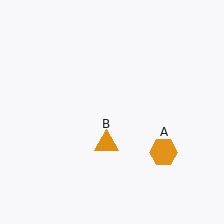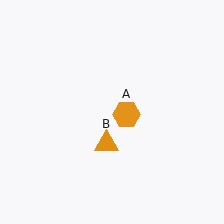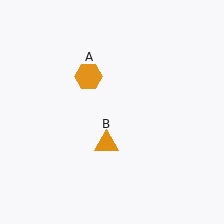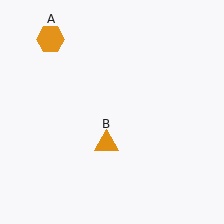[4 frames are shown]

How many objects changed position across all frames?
1 object changed position: orange hexagon (object A).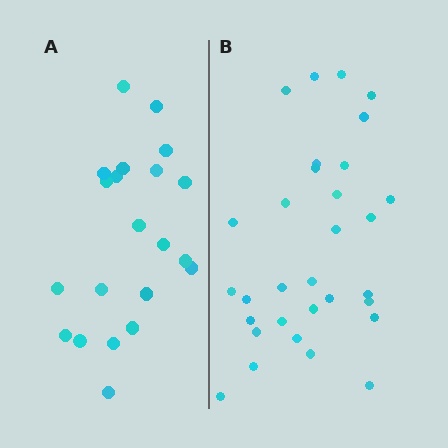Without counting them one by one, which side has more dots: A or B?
Region B (the right region) has more dots.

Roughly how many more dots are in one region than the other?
Region B has roughly 10 or so more dots than region A.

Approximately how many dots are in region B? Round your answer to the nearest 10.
About 30 dots. (The exact count is 31, which rounds to 30.)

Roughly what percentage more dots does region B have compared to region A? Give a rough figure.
About 50% more.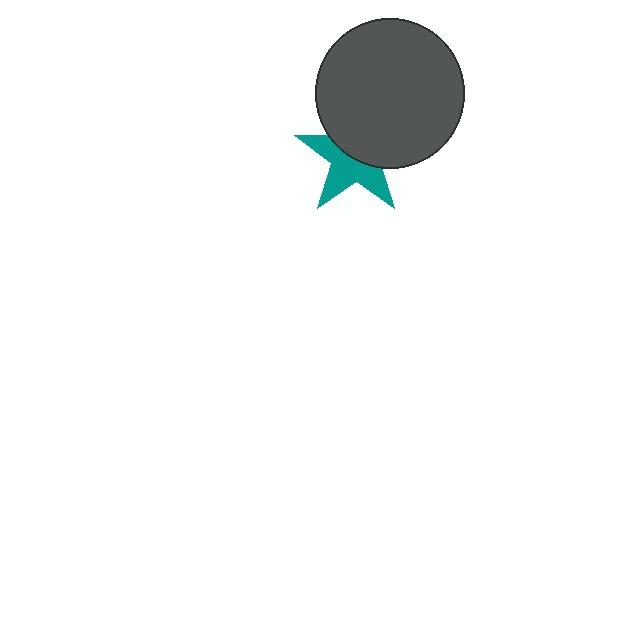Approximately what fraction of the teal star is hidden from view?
Roughly 48% of the teal star is hidden behind the dark gray circle.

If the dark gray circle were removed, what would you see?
You would see the complete teal star.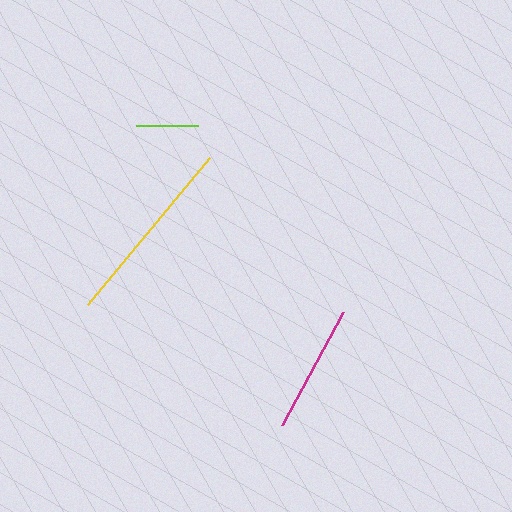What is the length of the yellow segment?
The yellow segment is approximately 191 pixels long.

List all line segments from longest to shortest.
From longest to shortest: yellow, magenta, lime.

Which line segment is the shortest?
The lime line is the shortest at approximately 62 pixels.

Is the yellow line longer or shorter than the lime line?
The yellow line is longer than the lime line.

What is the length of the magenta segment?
The magenta segment is approximately 129 pixels long.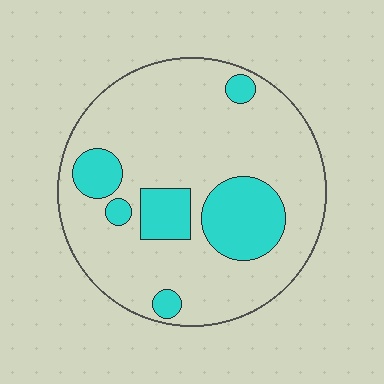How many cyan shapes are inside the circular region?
6.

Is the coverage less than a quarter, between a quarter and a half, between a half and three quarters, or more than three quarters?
Less than a quarter.